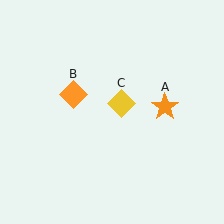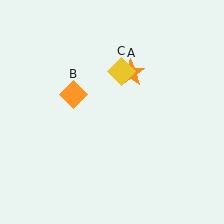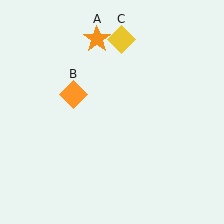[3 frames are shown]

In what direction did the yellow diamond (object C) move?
The yellow diamond (object C) moved up.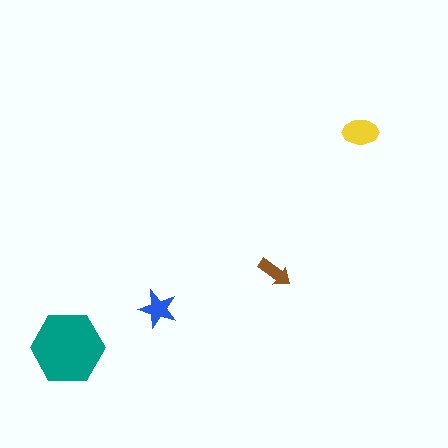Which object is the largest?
The teal hexagon.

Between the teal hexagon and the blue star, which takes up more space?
The teal hexagon.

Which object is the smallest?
The brown arrow.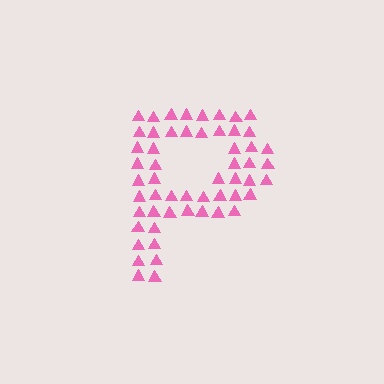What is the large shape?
The large shape is the letter P.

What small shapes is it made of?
It is made of small triangles.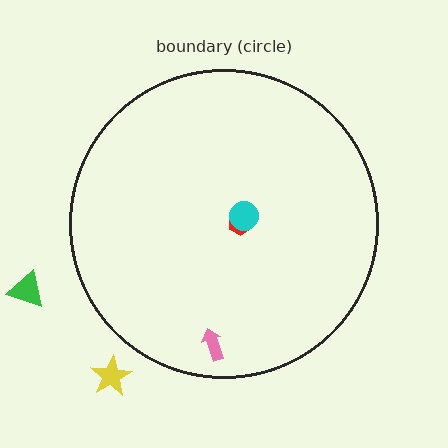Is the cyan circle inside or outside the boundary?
Inside.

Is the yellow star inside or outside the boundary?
Outside.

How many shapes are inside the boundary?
3 inside, 2 outside.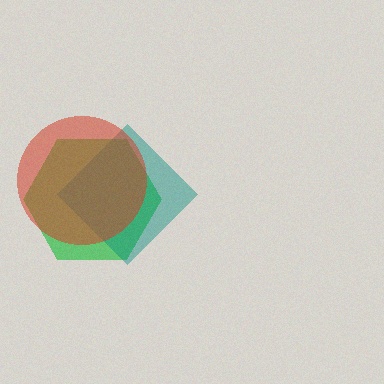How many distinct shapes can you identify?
There are 3 distinct shapes: a green hexagon, a teal diamond, a red circle.